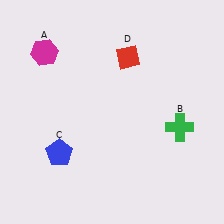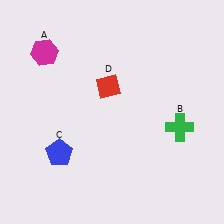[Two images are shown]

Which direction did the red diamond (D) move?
The red diamond (D) moved down.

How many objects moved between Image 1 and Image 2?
1 object moved between the two images.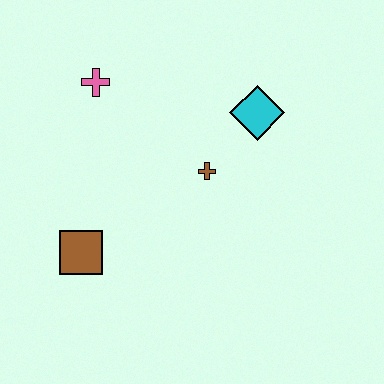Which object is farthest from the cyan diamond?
The brown square is farthest from the cyan diamond.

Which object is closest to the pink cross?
The brown cross is closest to the pink cross.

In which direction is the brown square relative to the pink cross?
The brown square is below the pink cross.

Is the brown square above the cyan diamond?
No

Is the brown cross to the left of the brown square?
No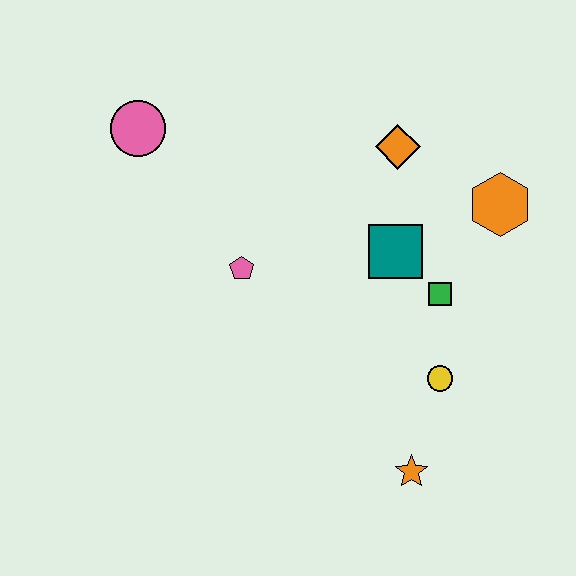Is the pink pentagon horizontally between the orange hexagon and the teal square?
No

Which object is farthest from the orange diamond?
The orange star is farthest from the orange diamond.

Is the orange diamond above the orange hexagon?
Yes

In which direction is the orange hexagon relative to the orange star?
The orange hexagon is above the orange star.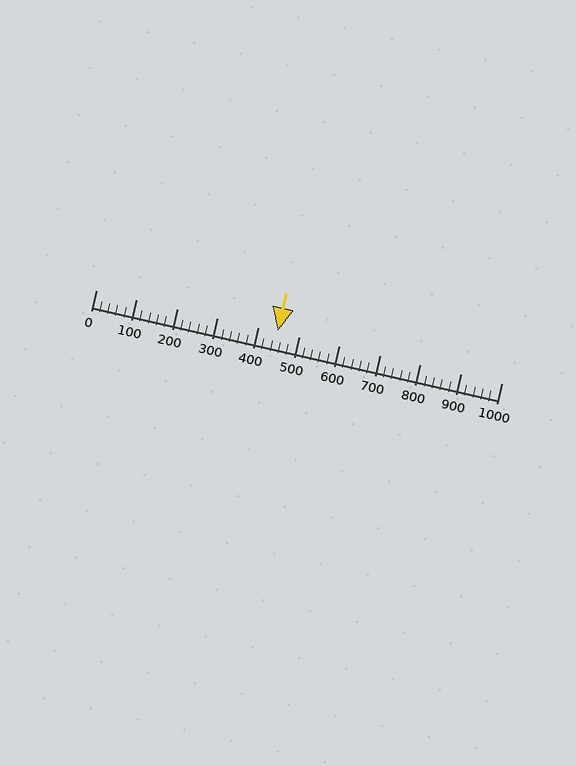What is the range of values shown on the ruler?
The ruler shows values from 0 to 1000.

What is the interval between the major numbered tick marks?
The major tick marks are spaced 100 units apart.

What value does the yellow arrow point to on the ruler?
The yellow arrow points to approximately 447.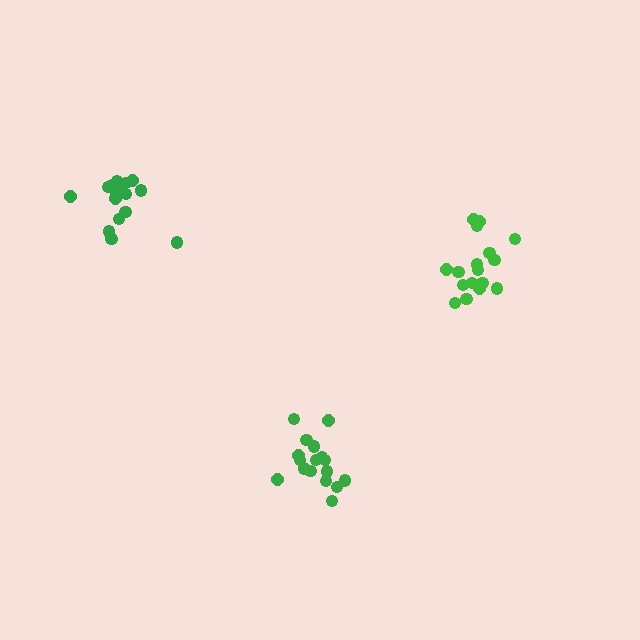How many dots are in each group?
Group 1: 17 dots, Group 2: 17 dots, Group 3: 18 dots (52 total).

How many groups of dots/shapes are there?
There are 3 groups.